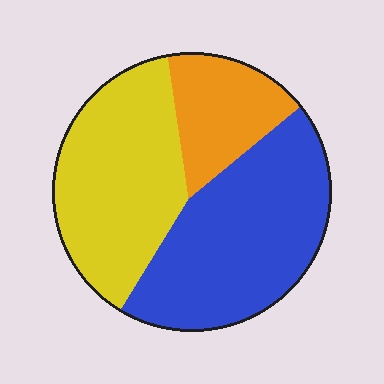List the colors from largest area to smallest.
From largest to smallest: blue, yellow, orange.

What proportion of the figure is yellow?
Yellow takes up about three eighths (3/8) of the figure.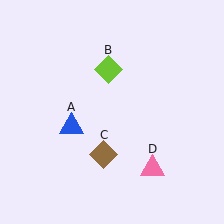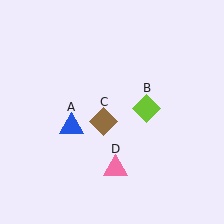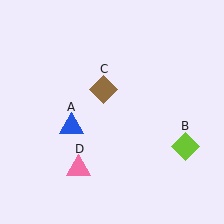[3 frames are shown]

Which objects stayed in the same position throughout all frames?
Blue triangle (object A) remained stationary.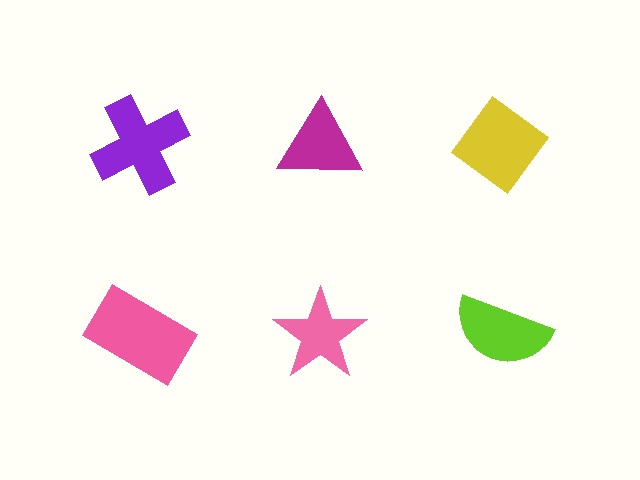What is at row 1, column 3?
A yellow diamond.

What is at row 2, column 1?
A pink rectangle.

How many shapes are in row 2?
3 shapes.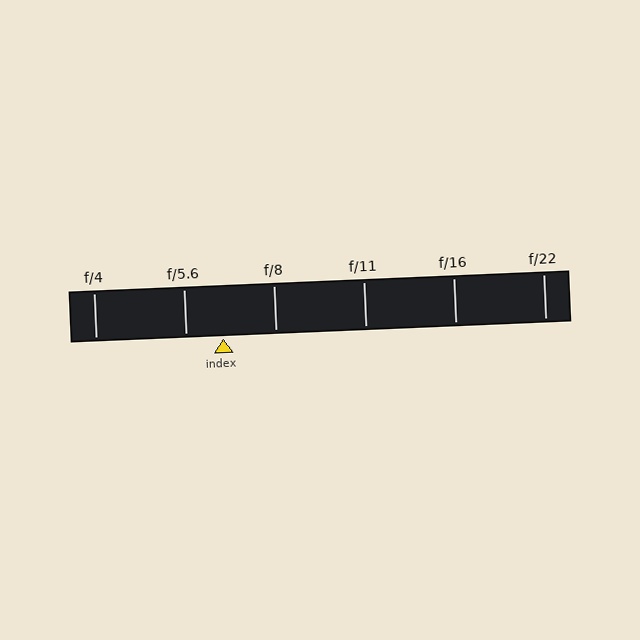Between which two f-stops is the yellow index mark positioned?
The index mark is between f/5.6 and f/8.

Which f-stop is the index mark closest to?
The index mark is closest to f/5.6.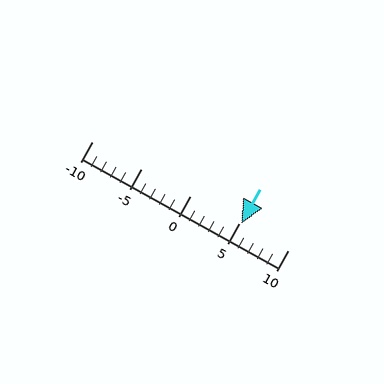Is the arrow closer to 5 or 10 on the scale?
The arrow is closer to 5.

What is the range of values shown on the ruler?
The ruler shows values from -10 to 10.